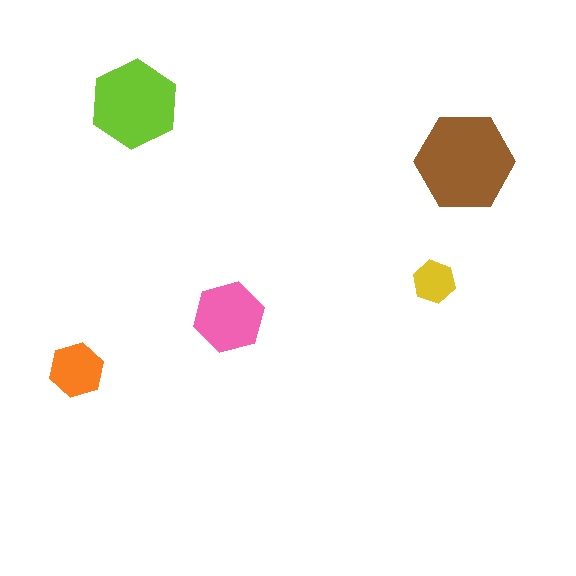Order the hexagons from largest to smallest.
the brown one, the lime one, the pink one, the orange one, the yellow one.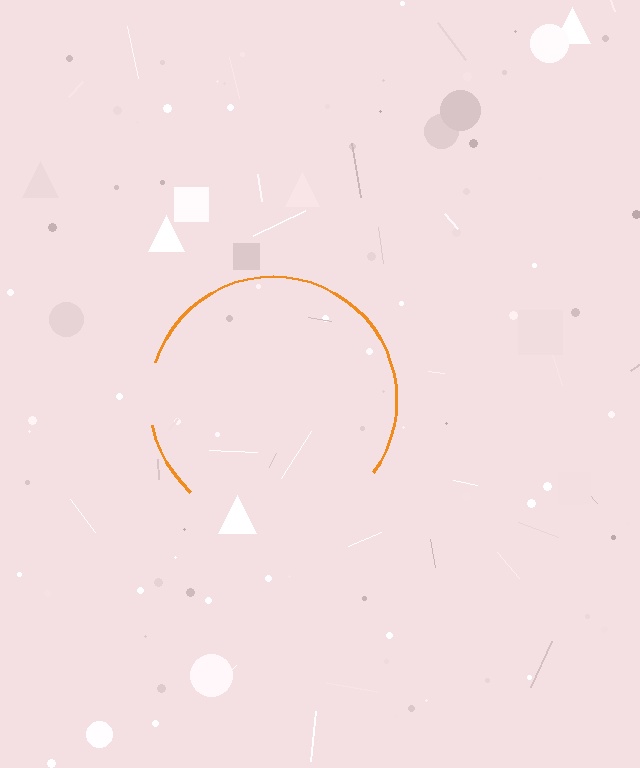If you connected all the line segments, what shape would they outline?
They would outline a circle.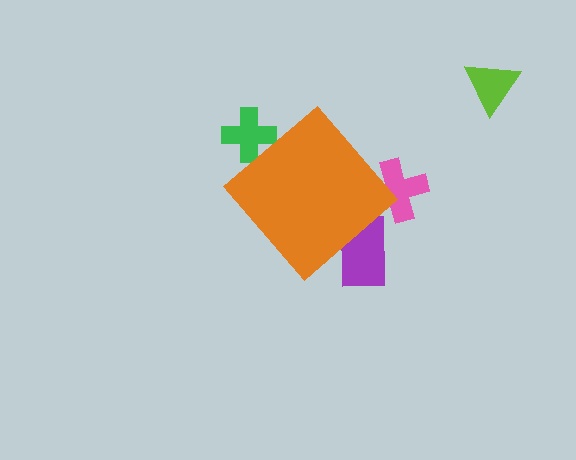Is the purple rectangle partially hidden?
Yes, the purple rectangle is partially hidden behind the orange diamond.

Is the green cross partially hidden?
Yes, the green cross is partially hidden behind the orange diamond.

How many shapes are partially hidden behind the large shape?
3 shapes are partially hidden.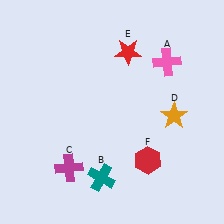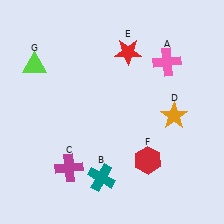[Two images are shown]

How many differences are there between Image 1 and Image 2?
There is 1 difference between the two images.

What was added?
A lime triangle (G) was added in Image 2.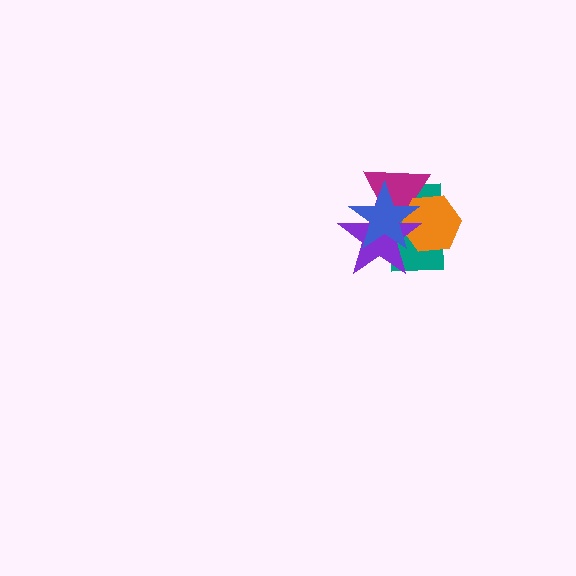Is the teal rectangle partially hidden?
Yes, it is partially covered by another shape.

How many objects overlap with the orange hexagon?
4 objects overlap with the orange hexagon.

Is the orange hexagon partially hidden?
Yes, it is partially covered by another shape.